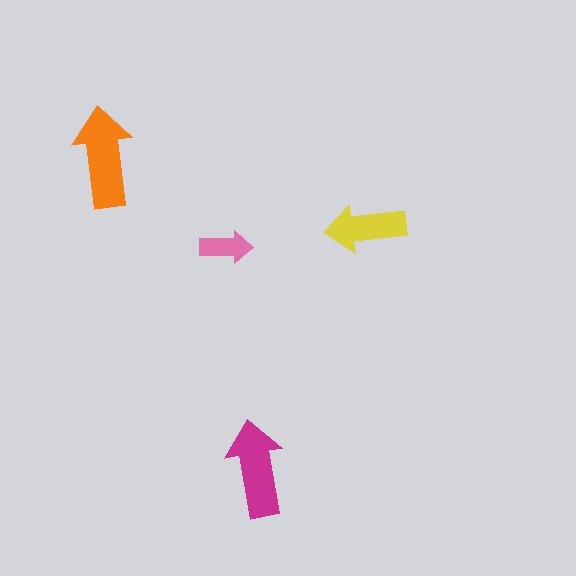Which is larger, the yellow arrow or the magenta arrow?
The magenta one.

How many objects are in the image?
There are 4 objects in the image.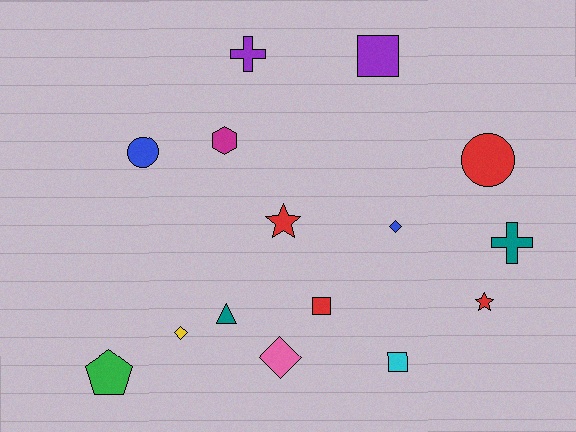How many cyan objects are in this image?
There is 1 cyan object.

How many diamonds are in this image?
There are 3 diamonds.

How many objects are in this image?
There are 15 objects.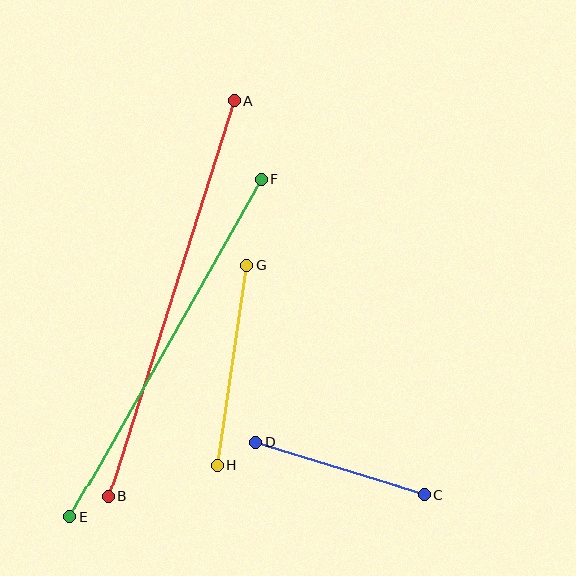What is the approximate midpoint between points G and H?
The midpoint is at approximately (232, 365) pixels.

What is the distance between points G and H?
The distance is approximately 202 pixels.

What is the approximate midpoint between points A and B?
The midpoint is at approximately (172, 298) pixels.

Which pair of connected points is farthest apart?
Points A and B are farthest apart.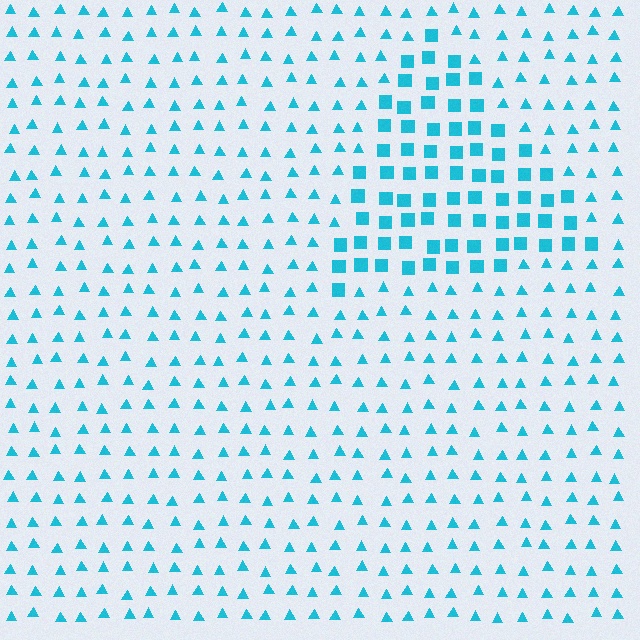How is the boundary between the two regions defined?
The boundary is defined by a change in element shape: squares inside vs. triangles outside. All elements share the same color and spacing.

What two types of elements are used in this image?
The image uses squares inside the triangle region and triangles outside it.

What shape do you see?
I see a triangle.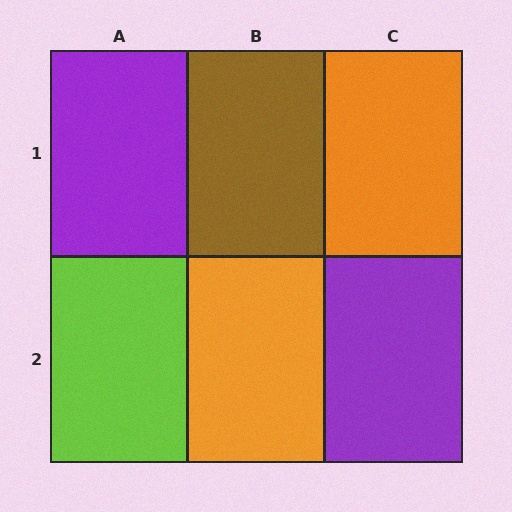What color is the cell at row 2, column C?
Purple.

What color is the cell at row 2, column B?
Orange.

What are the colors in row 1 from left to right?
Purple, brown, orange.